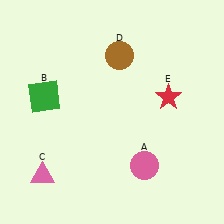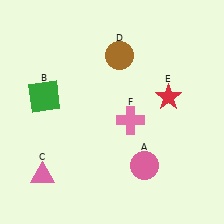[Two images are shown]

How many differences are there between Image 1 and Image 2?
There is 1 difference between the two images.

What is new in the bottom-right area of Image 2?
A pink cross (F) was added in the bottom-right area of Image 2.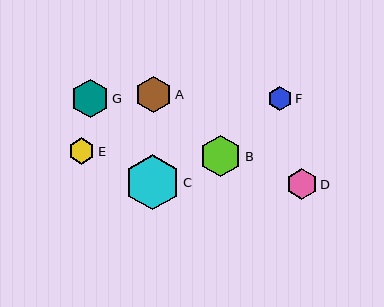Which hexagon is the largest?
Hexagon C is the largest with a size of approximately 55 pixels.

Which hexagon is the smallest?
Hexagon F is the smallest with a size of approximately 24 pixels.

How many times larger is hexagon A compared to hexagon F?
Hexagon A is approximately 1.5 times the size of hexagon F.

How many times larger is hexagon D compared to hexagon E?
Hexagon D is approximately 1.2 times the size of hexagon E.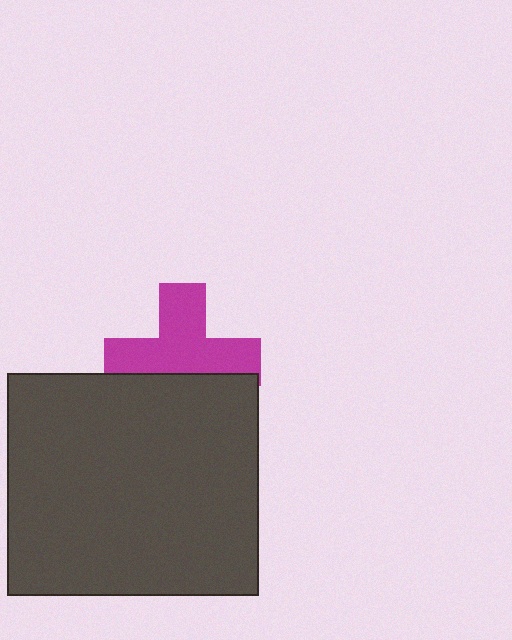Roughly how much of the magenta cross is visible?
Most of it is visible (roughly 65%).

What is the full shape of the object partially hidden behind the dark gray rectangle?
The partially hidden object is a magenta cross.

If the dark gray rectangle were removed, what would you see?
You would see the complete magenta cross.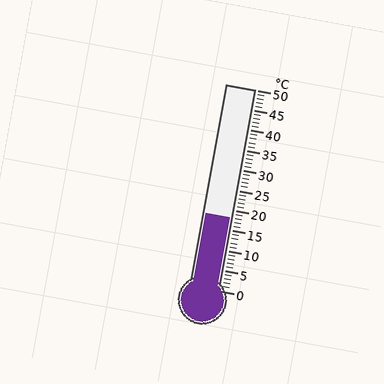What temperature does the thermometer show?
The thermometer shows approximately 18°C.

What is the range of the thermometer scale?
The thermometer scale ranges from 0°C to 50°C.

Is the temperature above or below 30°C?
The temperature is below 30°C.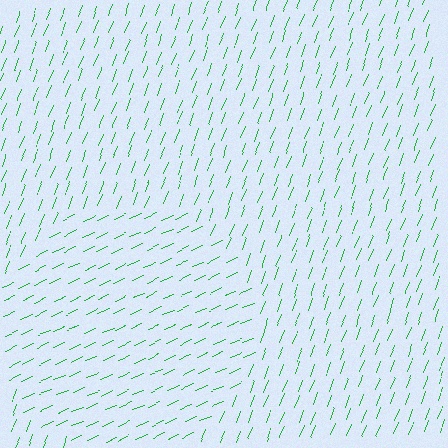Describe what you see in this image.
The image is filled with small green line segments. A circle region in the image has lines oriented differently from the surrounding lines, creating a visible texture boundary.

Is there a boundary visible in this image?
Yes, there is a texture boundary formed by a change in line orientation.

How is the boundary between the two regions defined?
The boundary is defined purely by a change in line orientation (approximately 45 degrees difference). All lines are the same color and thickness.